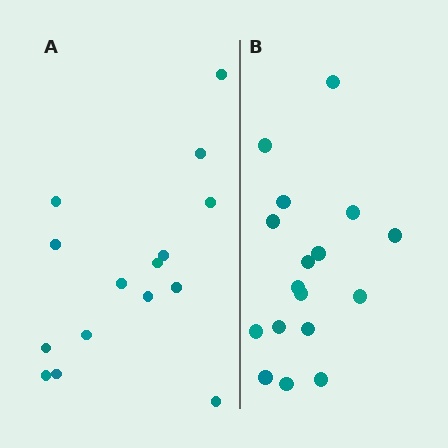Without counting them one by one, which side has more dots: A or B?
Region B (the right region) has more dots.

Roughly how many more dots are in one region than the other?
Region B has just a few more — roughly 2 or 3 more dots than region A.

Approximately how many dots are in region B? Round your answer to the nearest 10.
About 20 dots. (The exact count is 17, which rounds to 20.)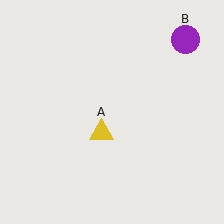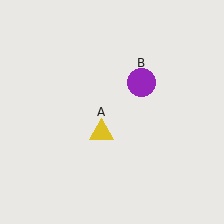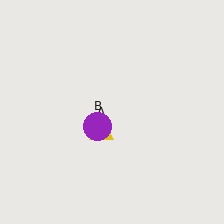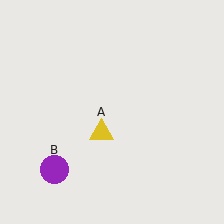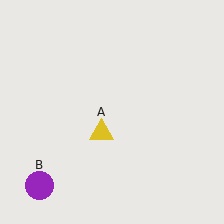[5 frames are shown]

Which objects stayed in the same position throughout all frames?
Yellow triangle (object A) remained stationary.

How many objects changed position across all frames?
1 object changed position: purple circle (object B).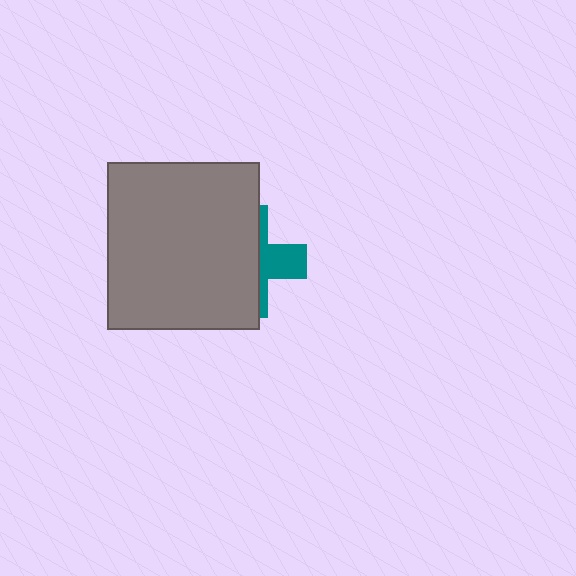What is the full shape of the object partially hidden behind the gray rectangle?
The partially hidden object is a teal cross.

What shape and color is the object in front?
The object in front is a gray rectangle.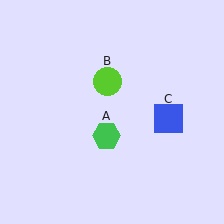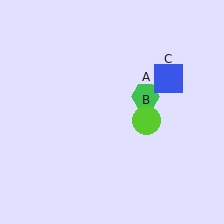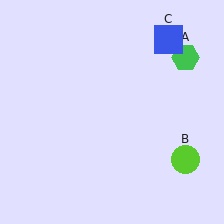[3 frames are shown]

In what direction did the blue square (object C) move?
The blue square (object C) moved up.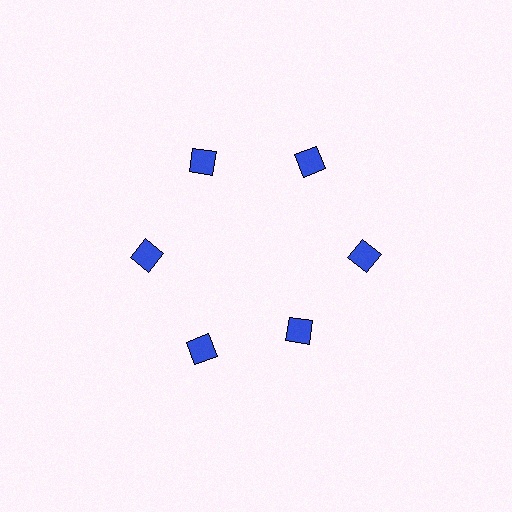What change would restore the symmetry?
The symmetry would be restored by moving it outward, back onto the ring so that all 6 squares sit at equal angles and equal distance from the center.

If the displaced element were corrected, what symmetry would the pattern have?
It would have 6-fold rotational symmetry — the pattern would map onto itself every 60 degrees.